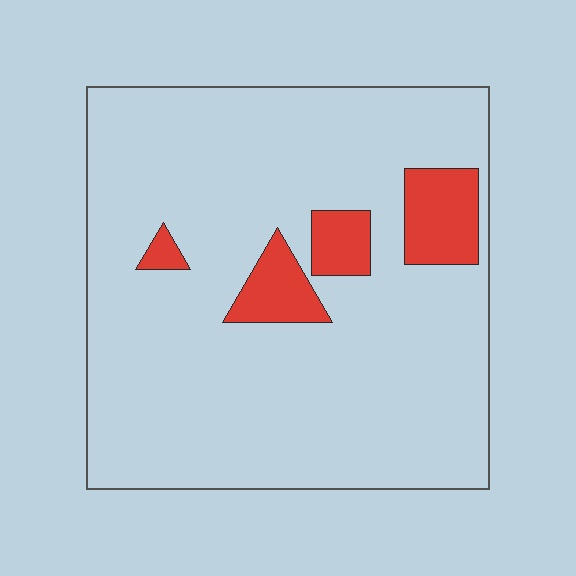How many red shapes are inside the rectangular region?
4.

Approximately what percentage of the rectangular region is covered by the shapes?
Approximately 10%.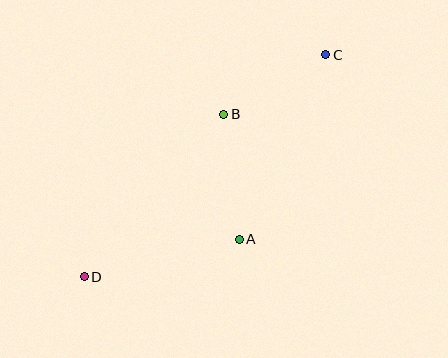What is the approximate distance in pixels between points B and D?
The distance between B and D is approximately 214 pixels.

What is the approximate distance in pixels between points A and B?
The distance between A and B is approximately 126 pixels.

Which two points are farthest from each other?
Points C and D are farthest from each other.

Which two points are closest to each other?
Points B and C are closest to each other.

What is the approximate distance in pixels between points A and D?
The distance between A and D is approximately 160 pixels.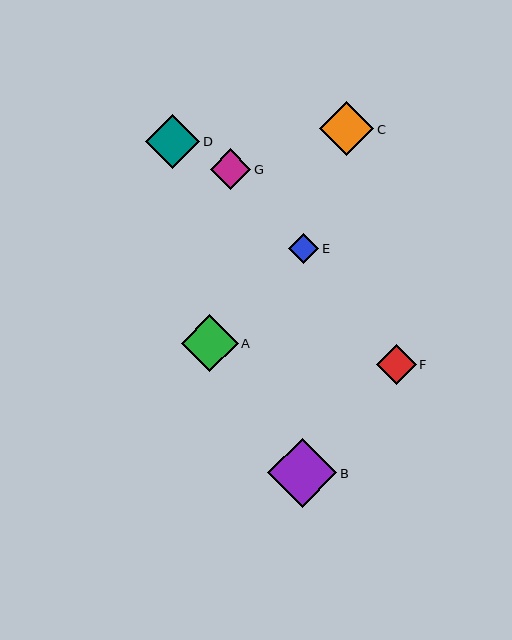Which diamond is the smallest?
Diamond E is the smallest with a size of approximately 30 pixels.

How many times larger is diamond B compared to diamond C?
Diamond B is approximately 1.3 times the size of diamond C.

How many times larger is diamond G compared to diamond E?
Diamond G is approximately 1.4 times the size of diamond E.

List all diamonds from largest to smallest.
From largest to smallest: B, A, D, C, G, F, E.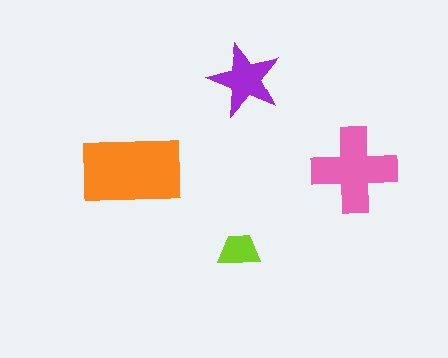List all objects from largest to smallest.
The orange rectangle, the pink cross, the purple star, the lime trapezoid.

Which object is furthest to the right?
The pink cross is rightmost.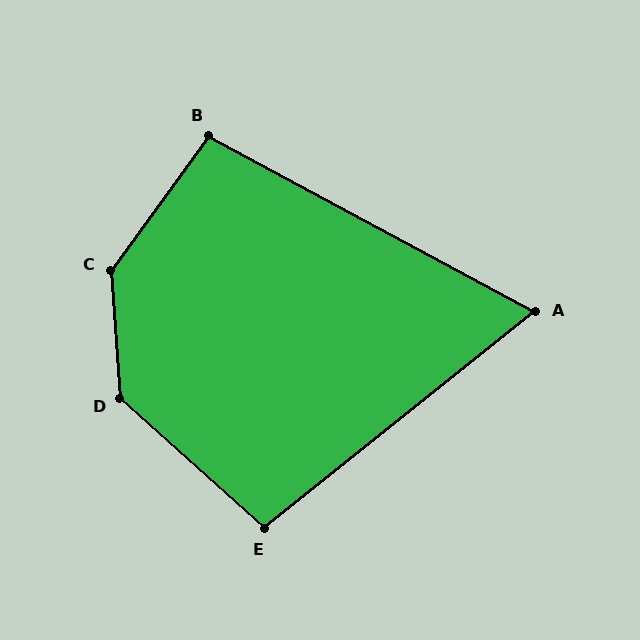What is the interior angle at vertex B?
Approximately 98 degrees (obtuse).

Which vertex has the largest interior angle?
C, at approximately 140 degrees.